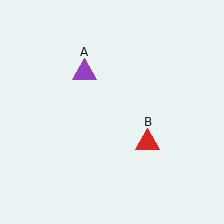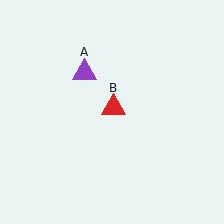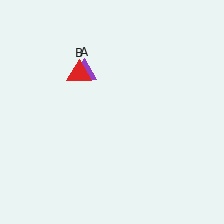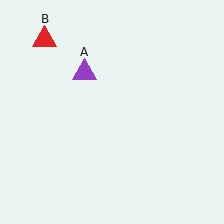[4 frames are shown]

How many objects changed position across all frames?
1 object changed position: red triangle (object B).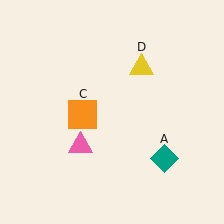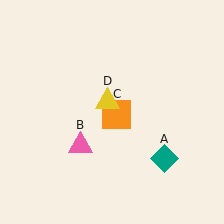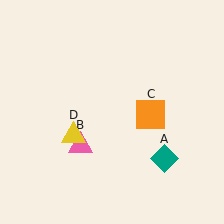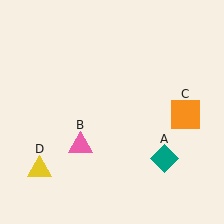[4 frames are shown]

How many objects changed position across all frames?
2 objects changed position: orange square (object C), yellow triangle (object D).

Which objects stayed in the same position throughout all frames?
Teal diamond (object A) and pink triangle (object B) remained stationary.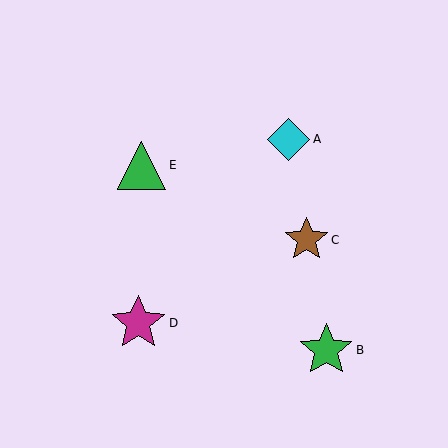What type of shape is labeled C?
Shape C is a brown star.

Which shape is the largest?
The magenta star (labeled D) is the largest.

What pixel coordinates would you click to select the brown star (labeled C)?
Click at (307, 240) to select the brown star C.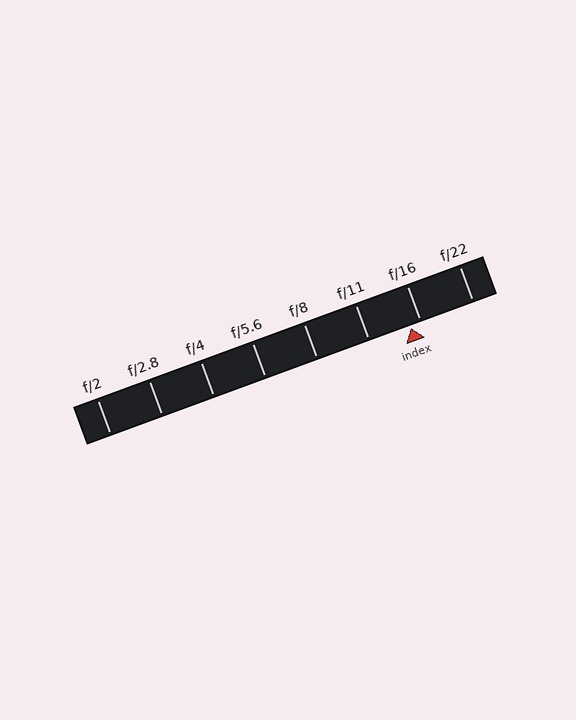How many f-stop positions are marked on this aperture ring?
There are 8 f-stop positions marked.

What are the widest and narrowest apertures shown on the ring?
The widest aperture shown is f/2 and the narrowest is f/22.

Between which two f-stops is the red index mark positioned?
The index mark is between f/11 and f/16.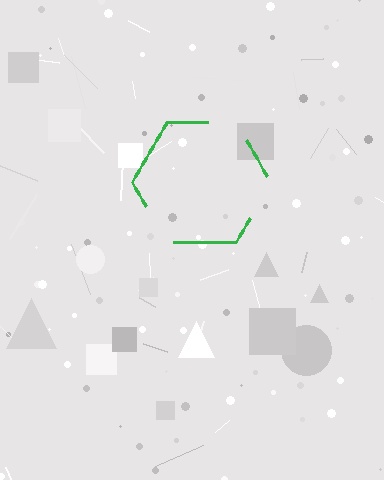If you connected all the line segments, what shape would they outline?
They would outline a hexagon.